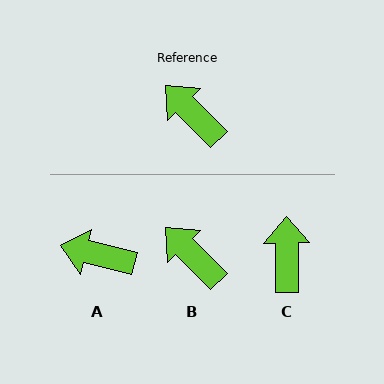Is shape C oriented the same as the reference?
No, it is off by about 44 degrees.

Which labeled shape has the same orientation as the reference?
B.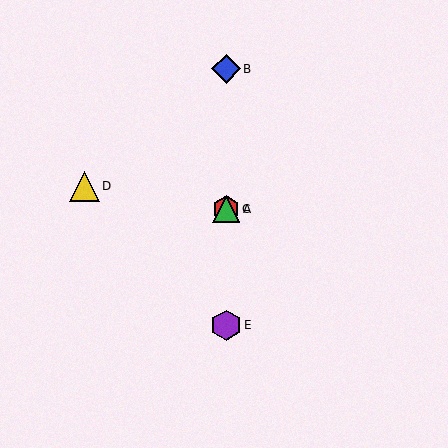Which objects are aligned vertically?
Objects A, B, C, E are aligned vertically.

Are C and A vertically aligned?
Yes, both are at x≈226.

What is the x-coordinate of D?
Object D is at x≈84.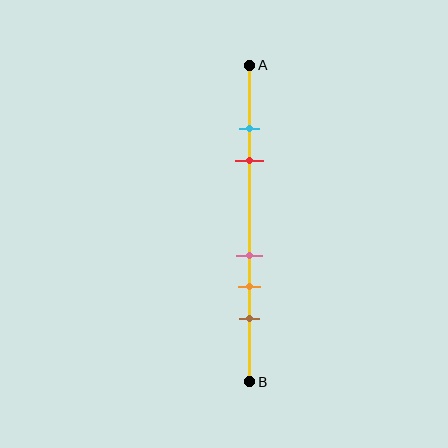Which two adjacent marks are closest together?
The cyan and red marks are the closest adjacent pair.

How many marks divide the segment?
There are 5 marks dividing the segment.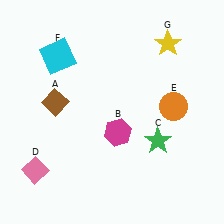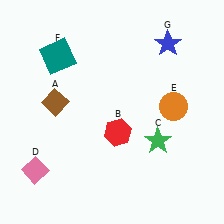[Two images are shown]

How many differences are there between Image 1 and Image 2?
There are 3 differences between the two images.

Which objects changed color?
B changed from magenta to red. F changed from cyan to teal. G changed from yellow to blue.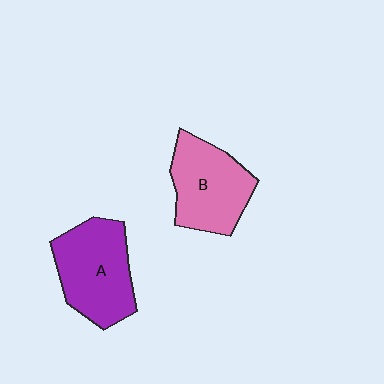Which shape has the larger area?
Shape A (purple).